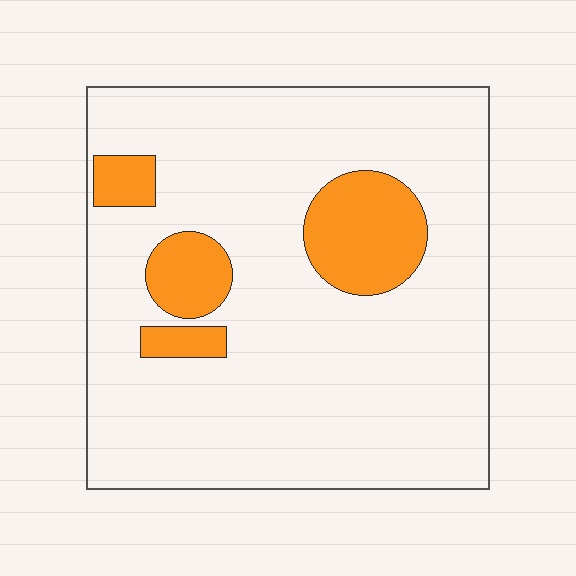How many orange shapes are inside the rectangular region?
4.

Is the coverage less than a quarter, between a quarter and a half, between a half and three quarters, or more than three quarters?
Less than a quarter.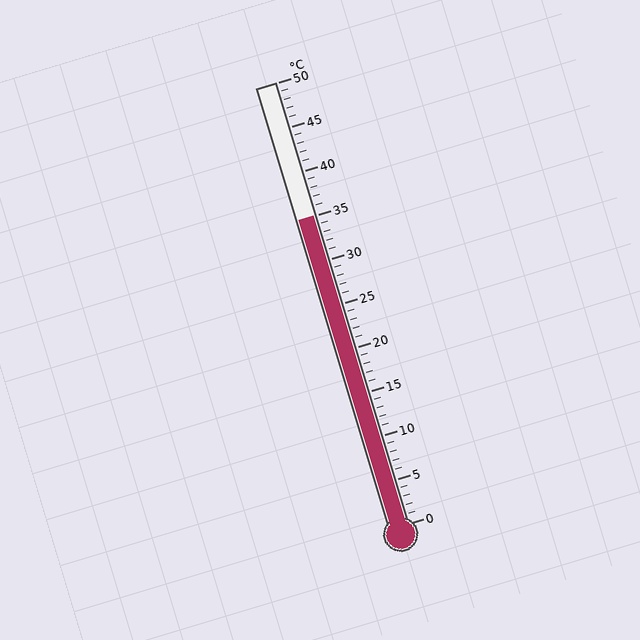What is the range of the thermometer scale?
The thermometer scale ranges from 0°C to 50°C.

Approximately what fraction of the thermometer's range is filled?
The thermometer is filled to approximately 70% of its range.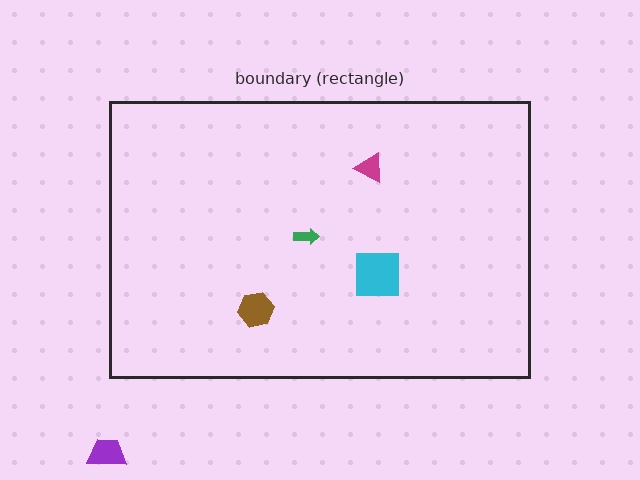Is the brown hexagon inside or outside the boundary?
Inside.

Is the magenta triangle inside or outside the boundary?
Inside.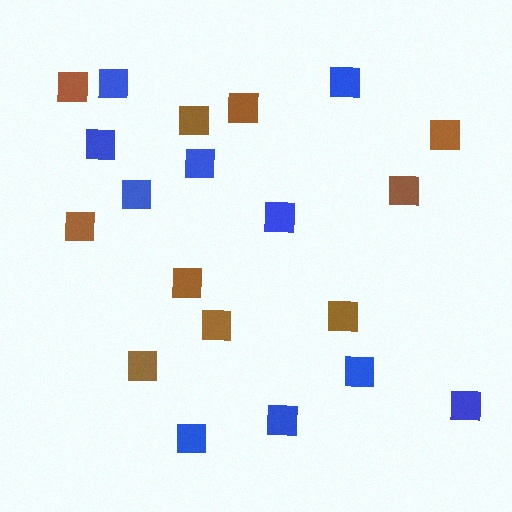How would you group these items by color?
There are 2 groups: one group of blue squares (10) and one group of brown squares (10).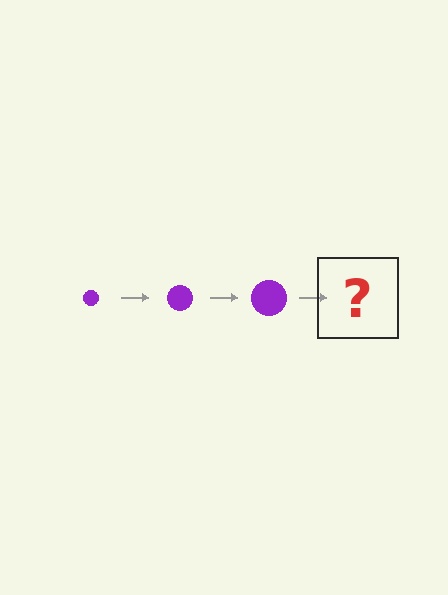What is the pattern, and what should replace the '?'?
The pattern is that the circle gets progressively larger each step. The '?' should be a purple circle, larger than the previous one.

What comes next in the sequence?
The next element should be a purple circle, larger than the previous one.